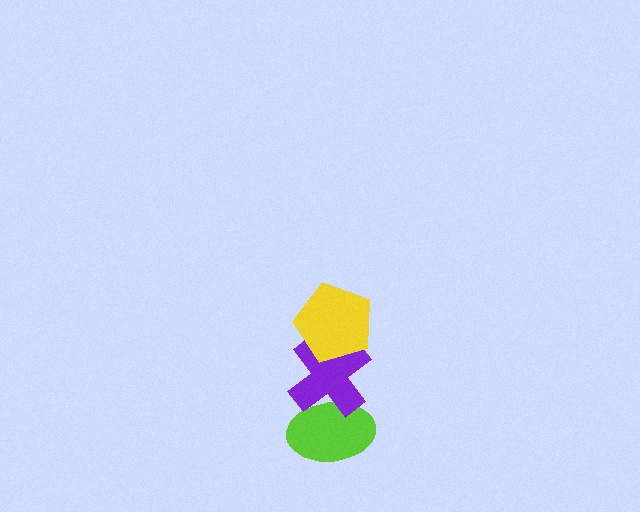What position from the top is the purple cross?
The purple cross is 2nd from the top.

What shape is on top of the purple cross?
The yellow pentagon is on top of the purple cross.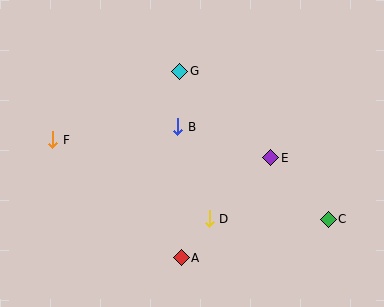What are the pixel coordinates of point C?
Point C is at (328, 219).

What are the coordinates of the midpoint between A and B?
The midpoint between A and B is at (180, 192).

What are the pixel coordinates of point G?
Point G is at (180, 71).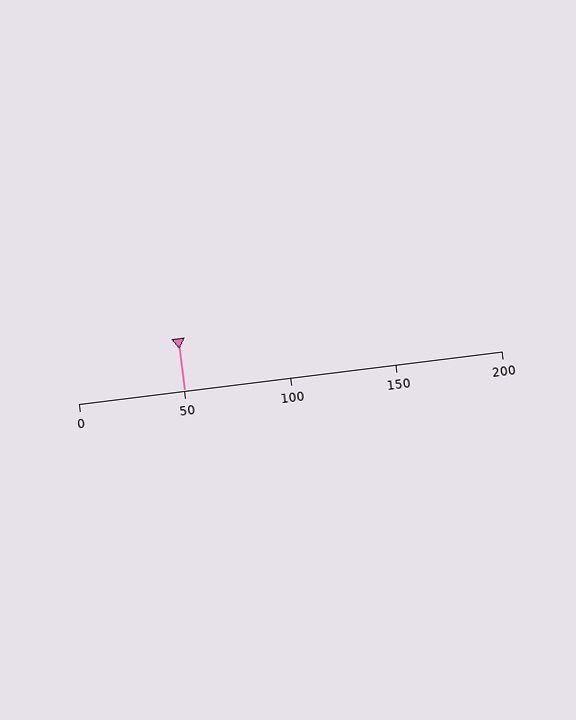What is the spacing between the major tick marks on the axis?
The major ticks are spaced 50 apart.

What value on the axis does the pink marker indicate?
The marker indicates approximately 50.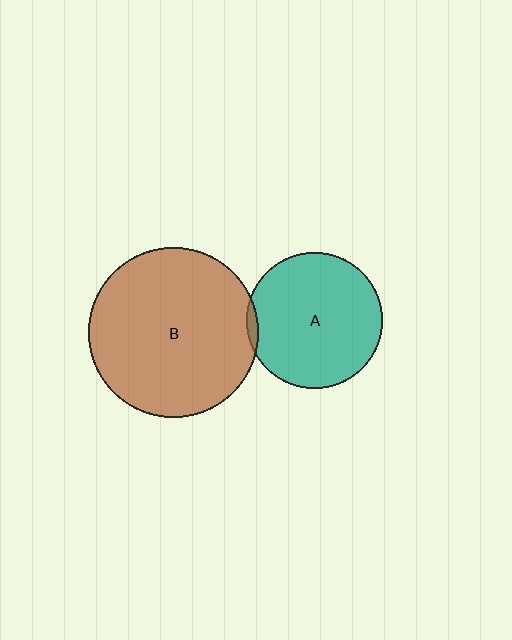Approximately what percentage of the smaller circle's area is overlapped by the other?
Approximately 5%.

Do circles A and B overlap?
Yes.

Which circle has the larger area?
Circle B (brown).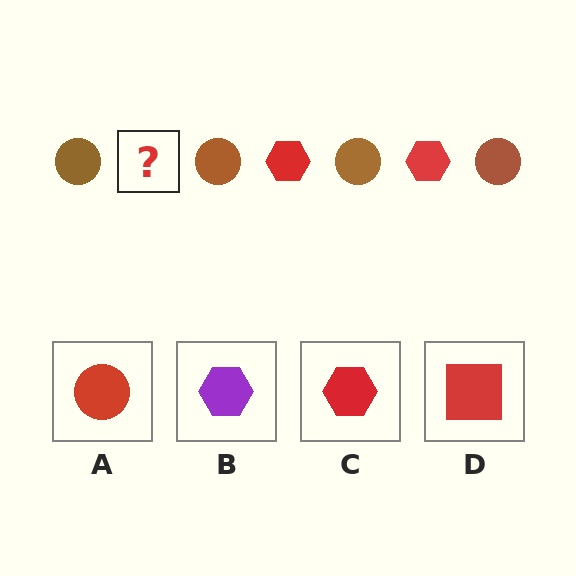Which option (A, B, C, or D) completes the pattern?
C.